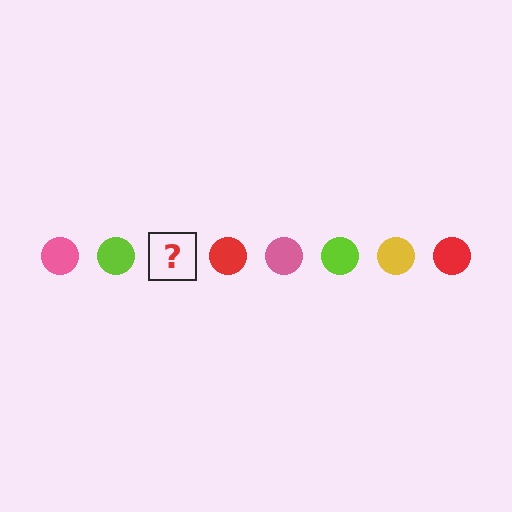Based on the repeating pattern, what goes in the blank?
The blank should be a yellow circle.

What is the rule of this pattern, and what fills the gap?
The rule is that the pattern cycles through pink, lime, yellow, red circles. The gap should be filled with a yellow circle.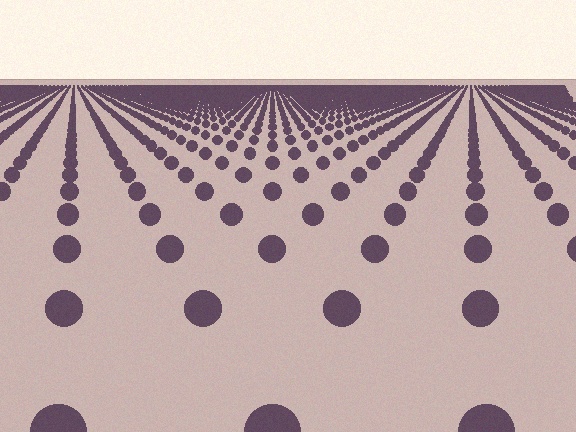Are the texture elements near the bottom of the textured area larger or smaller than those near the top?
Larger. Near the bottom, elements are closer to the viewer and appear at a bigger on-screen size.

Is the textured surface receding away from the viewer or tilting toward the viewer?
The surface is receding away from the viewer. Texture elements get smaller and denser toward the top.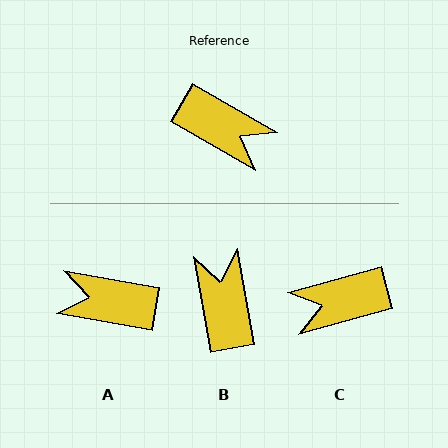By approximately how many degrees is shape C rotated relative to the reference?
Approximately 135 degrees clockwise.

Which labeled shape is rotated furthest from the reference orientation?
A, about 160 degrees away.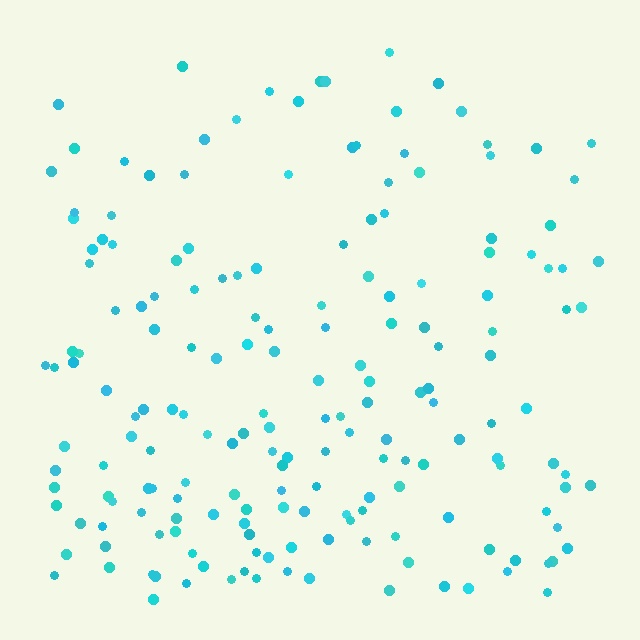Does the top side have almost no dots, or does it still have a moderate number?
Still a moderate number, just noticeably fewer than the bottom.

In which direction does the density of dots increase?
From top to bottom, with the bottom side densest.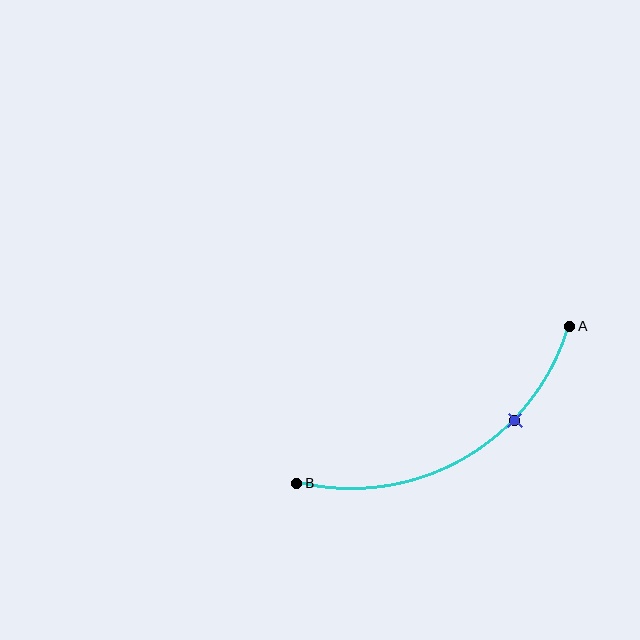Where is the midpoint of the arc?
The arc midpoint is the point on the curve farthest from the straight line joining A and B. It sits below that line.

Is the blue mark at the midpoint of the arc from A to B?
No. The blue mark lies on the arc but is closer to endpoint A. The arc midpoint would be at the point on the curve equidistant along the arc from both A and B.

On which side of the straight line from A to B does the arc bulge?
The arc bulges below the straight line connecting A and B.